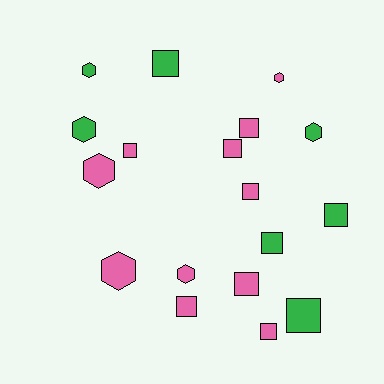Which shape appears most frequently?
Square, with 11 objects.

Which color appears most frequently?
Pink, with 11 objects.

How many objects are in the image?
There are 18 objects.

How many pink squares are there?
There are 7 pink squares.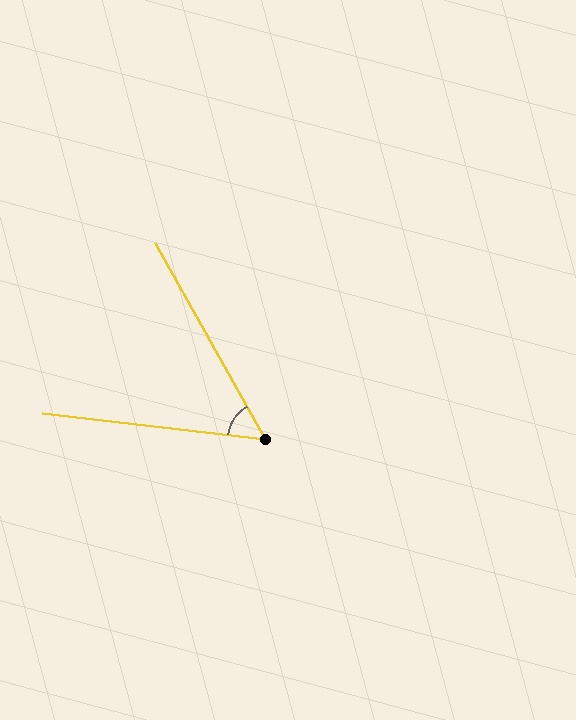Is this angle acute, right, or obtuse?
It is acute.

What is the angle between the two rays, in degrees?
Approximately 54 degrees.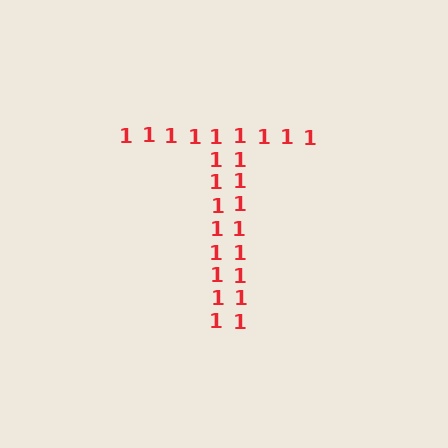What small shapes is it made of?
It is made of small digit 1's.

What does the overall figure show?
The overall figure shows the letter T.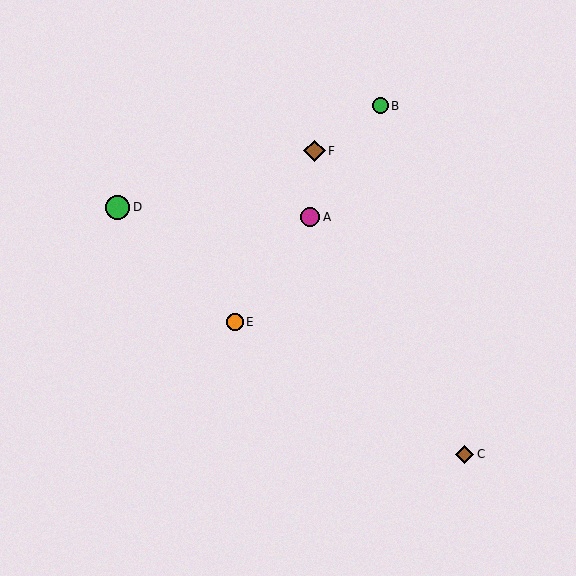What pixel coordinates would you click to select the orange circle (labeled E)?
Click at (235, 322) to select the orange circle E.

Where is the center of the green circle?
The center of the green circle is at (118, 207).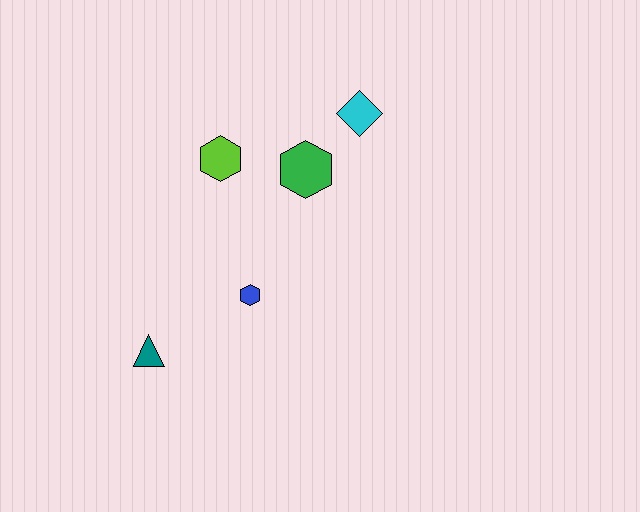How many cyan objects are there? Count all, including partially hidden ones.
There is 1 cyan object.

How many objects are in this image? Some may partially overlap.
There are 5 objects.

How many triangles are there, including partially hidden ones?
There is 1 triangle.